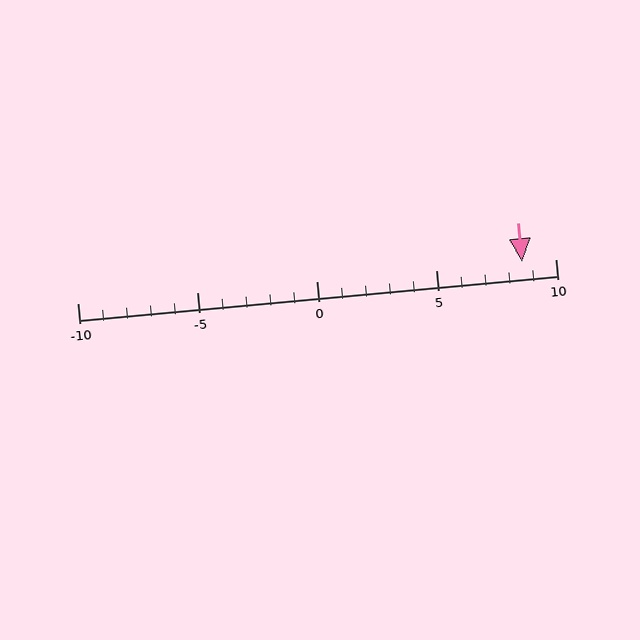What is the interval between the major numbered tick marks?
The major tick marks are spaced 5 units apart.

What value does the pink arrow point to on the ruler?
The pink arrow points to approximately 9.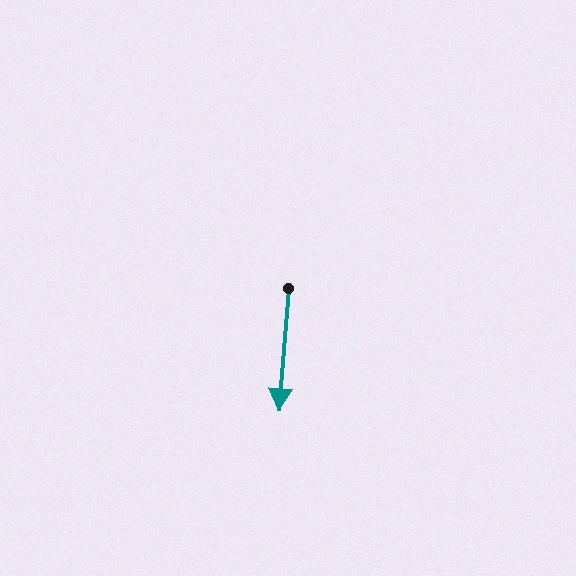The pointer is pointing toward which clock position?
Roughly 6 o'clock.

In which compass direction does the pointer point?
South.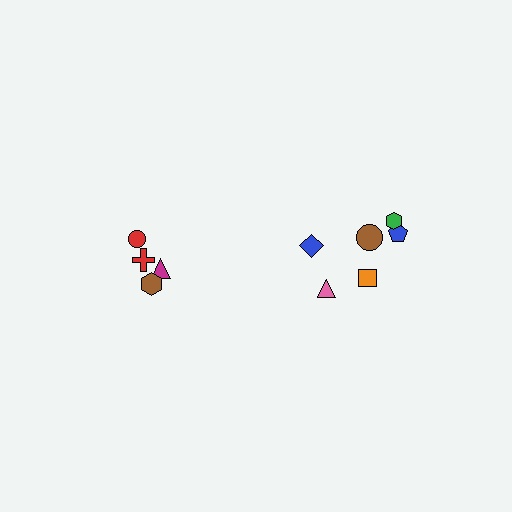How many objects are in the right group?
There are 6 objects.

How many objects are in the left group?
There are 4 objects.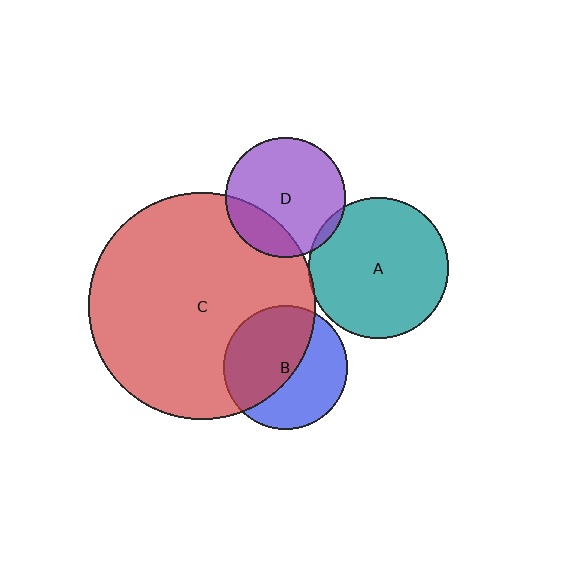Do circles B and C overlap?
Yes.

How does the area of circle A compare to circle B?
Approximately 1.3 times.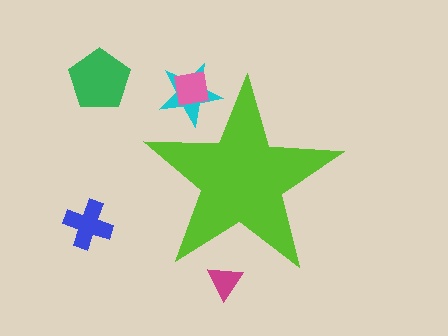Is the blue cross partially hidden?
No, the blue cross is fully visible.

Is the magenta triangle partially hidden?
Yes, the magenta triangle is partially hidden behind the lime star.